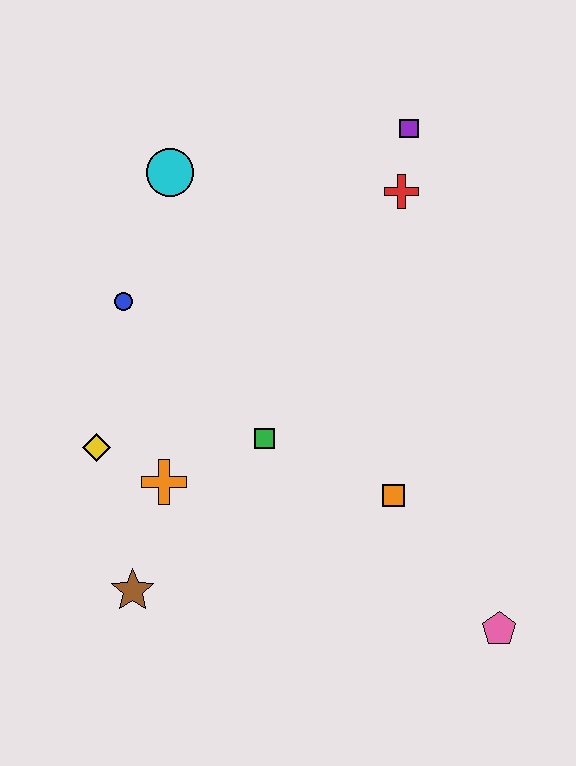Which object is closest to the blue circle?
The cyan circle is closest to the blue circle.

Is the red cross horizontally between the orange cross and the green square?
No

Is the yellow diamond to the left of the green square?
Yes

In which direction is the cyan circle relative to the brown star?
The cyan circle is above the brown star.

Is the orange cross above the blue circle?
No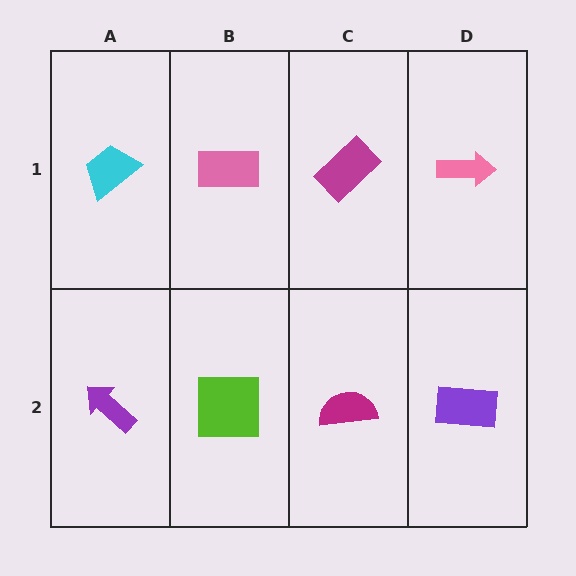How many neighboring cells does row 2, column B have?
3.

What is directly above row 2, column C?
A magenta rectangle.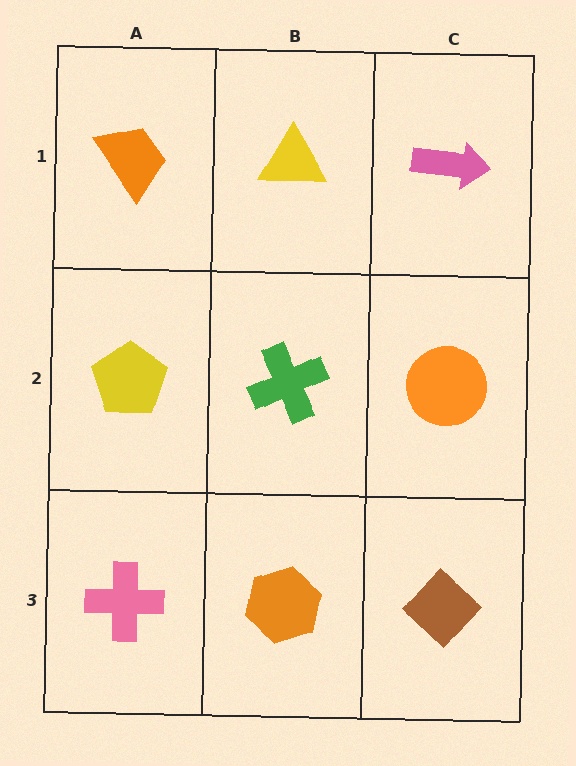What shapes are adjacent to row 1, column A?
A yellow pentagon (row 2, column A), a yellow triangle (row 1, column B).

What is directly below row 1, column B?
A green cross.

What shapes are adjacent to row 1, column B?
A green cross (row 2, column B), an orange trapezoid (row 1, column A), a pink arrow (row 1, column C).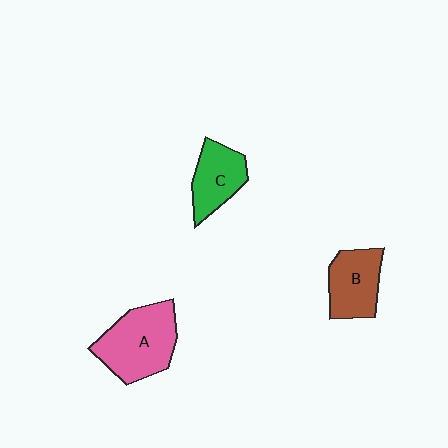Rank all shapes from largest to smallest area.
From largest to smallest: A (pink), B (brown), C (green).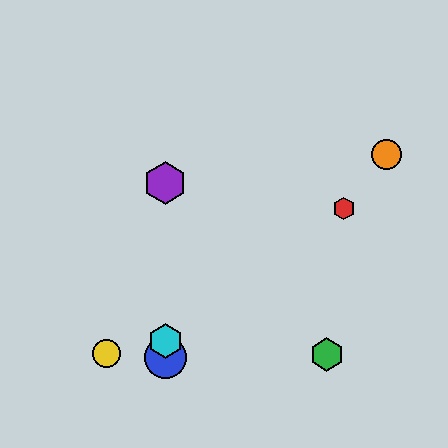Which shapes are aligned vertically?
The blue circle, the purple hexagon, the cyan hexagon are aligned vertically.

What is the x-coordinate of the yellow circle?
The yellow circle is at x≈107.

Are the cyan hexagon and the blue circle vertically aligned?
Yes, both are at x≈165.